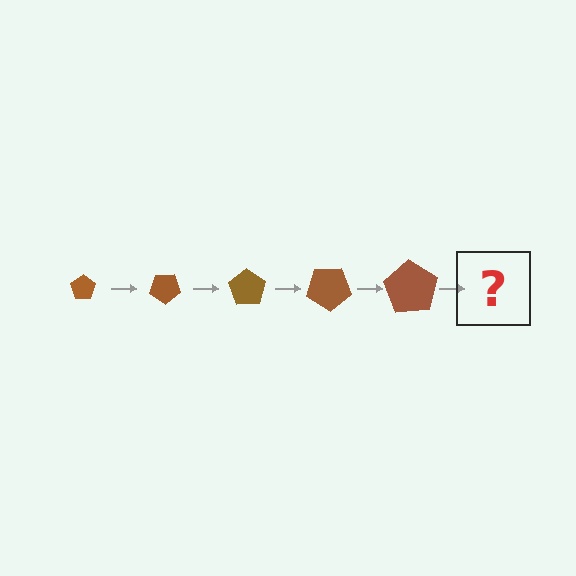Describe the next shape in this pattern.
It should be a pentagon, larger than the previous one and rotated 175 degrees from the start.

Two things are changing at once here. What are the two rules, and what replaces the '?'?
The two rules are that the pentagon grows larger each step and it rotates 35 degrees each step. The '?' should be a pentagon, larger than the previous one and rotated 175 degrees from the start.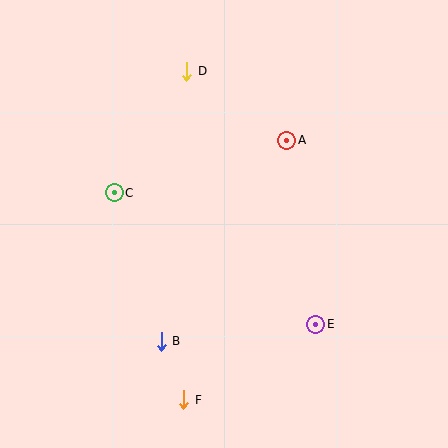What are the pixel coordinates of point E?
Point E is at (316, 324).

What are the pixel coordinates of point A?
Point A is at (287, 140).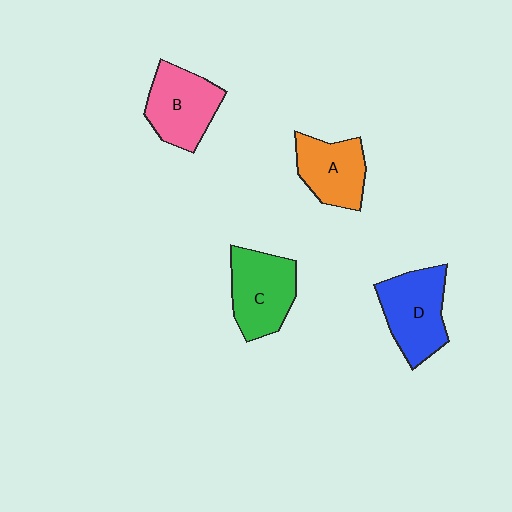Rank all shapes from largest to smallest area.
From largest to smallest: D (blue), C (green), B (pink), A (orange).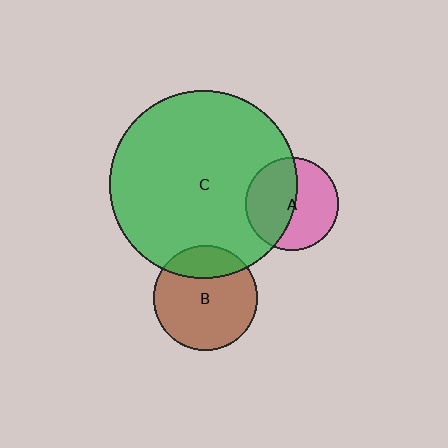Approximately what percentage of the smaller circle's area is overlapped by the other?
Approximately 20%.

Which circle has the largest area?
Circle C (green).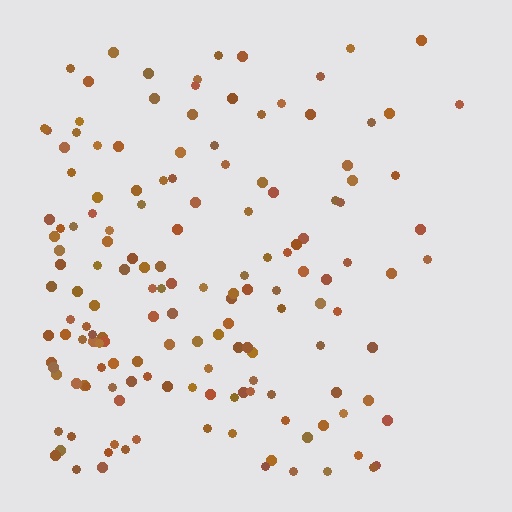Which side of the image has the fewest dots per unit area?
The right.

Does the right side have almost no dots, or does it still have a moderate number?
Still a moderate number, just noticeably fewer than the left.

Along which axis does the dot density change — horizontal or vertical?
Horizontal.